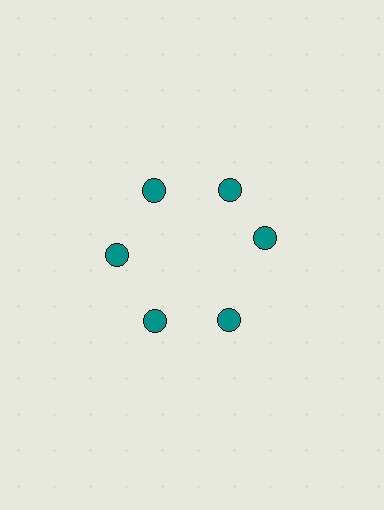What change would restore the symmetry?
The symmetry would be restored by rotating it back into even spacing with its neighbors so that all 6 circles sit at equal angles and equal distance from the center.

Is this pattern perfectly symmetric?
No. The 6 teal circles are arranged in a ring, but one element near the 3 o'clock position is rotated out of alignment along the ring, breaking the 6-fold rotational symmetry.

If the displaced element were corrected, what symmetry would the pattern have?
It would have 6-fold rotational symmetry — the pattern would map onto itself every 60 degrees.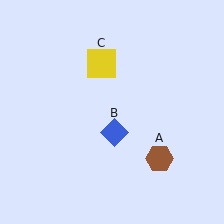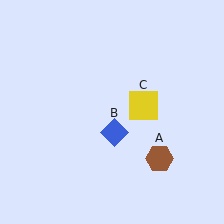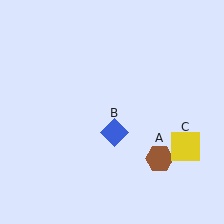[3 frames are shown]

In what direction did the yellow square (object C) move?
The yellow square (object C) moved down and to the right.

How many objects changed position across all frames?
1 object changed position: yellow square (object C).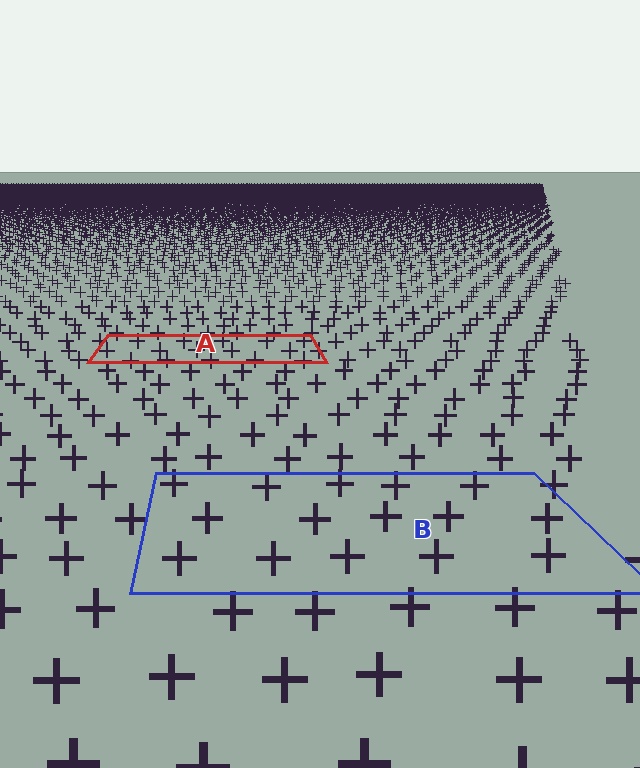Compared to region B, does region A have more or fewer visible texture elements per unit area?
Region A has more texture elements per unit area — they are packed more densely because it is farther away.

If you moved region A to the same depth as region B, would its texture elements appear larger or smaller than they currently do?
They would appear larger. At a closer depth, the same texture elements are projected at a bigger on-screen size.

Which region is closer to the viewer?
Region B is closer. The texture elements there are larger and more spread out.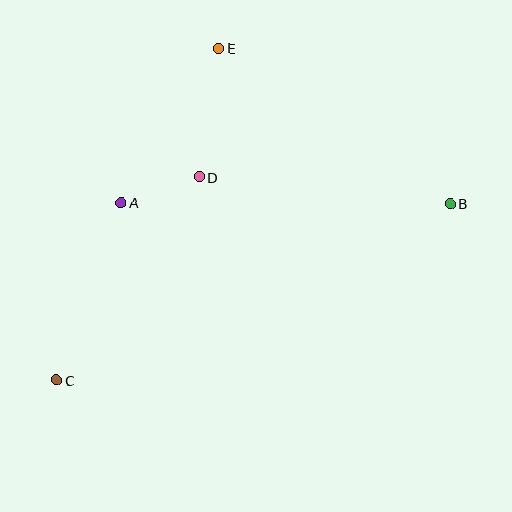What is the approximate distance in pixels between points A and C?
The distance between A and C is approximately 189 pixels.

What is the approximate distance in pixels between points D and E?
The distance between D and E is approximately 130 pixels.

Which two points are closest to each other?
Points A and D are closest to each other.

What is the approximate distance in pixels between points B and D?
The distance between B and D is approximately 252 pixels.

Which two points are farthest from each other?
Points B and C are farthest from each other.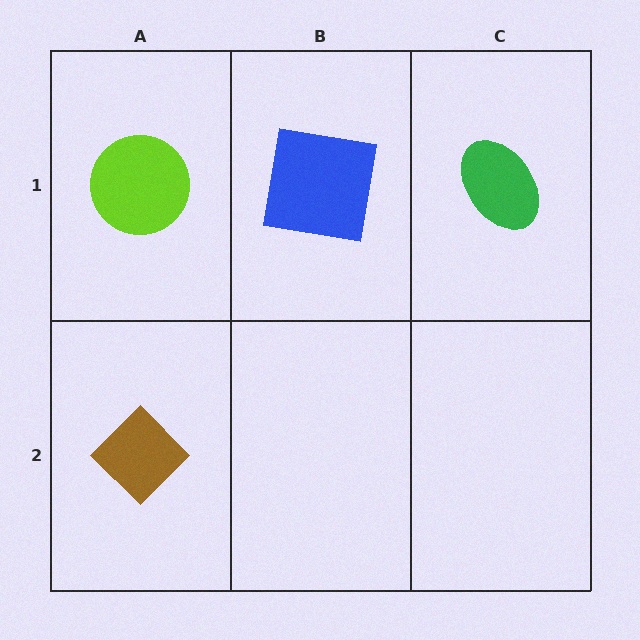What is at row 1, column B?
A blue square.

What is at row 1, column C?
A green ellipse.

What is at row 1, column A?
A lime circle.